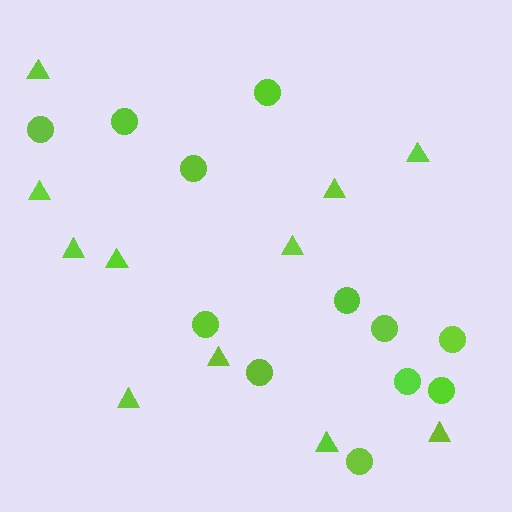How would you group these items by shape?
There are 2 groups: one group of triangles (11) and one group of circles (12).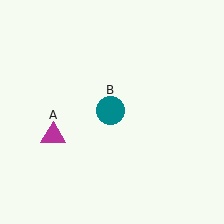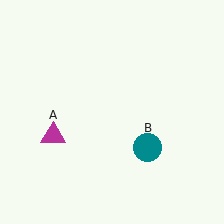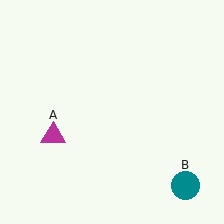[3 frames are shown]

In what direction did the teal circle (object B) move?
The teal circle (object B) moved down and to the right.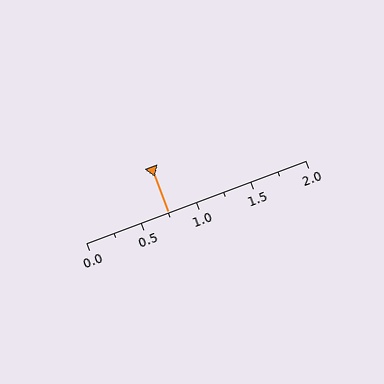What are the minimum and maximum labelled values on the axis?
The axis runs from 0.0 to 2.0.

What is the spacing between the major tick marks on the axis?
The major ticks are spaced 0.5 apart.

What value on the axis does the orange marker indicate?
The marker indicates approximately 0.75.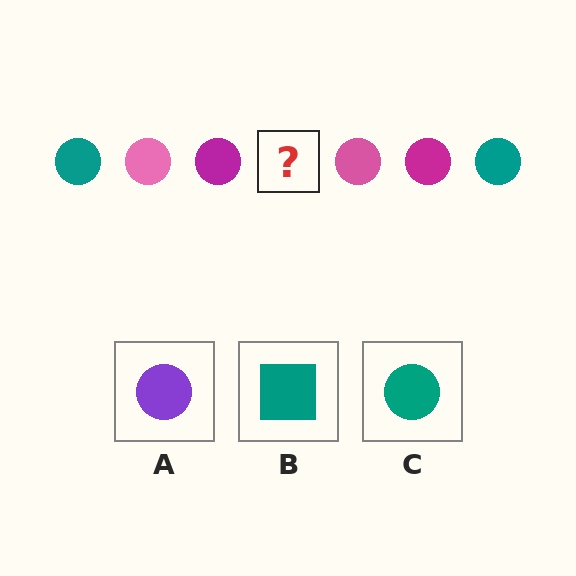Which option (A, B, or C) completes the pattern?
C.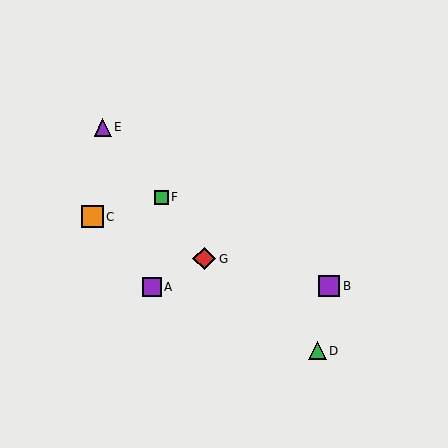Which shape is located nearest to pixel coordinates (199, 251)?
The red diamond (labeled G) at (204, 259) is nearest to that location.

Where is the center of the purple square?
The center of the purple square is at (329, 286).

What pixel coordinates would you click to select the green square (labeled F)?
Click at (161, 197) to select the green square F.